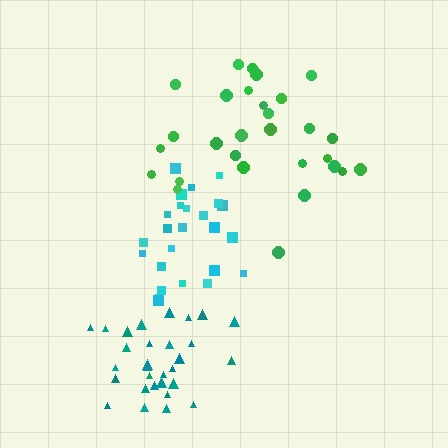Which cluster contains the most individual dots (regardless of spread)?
Teal (30).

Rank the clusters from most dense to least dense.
teal, cyan, green.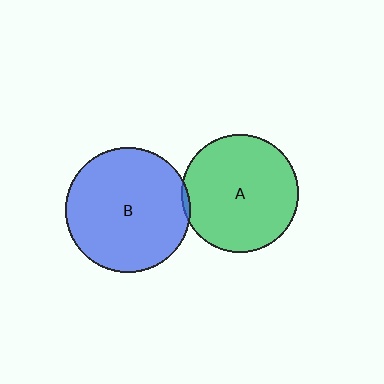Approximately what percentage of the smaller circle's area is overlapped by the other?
Approximately 5%.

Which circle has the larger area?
Circle B (blue).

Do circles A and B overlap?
Yes.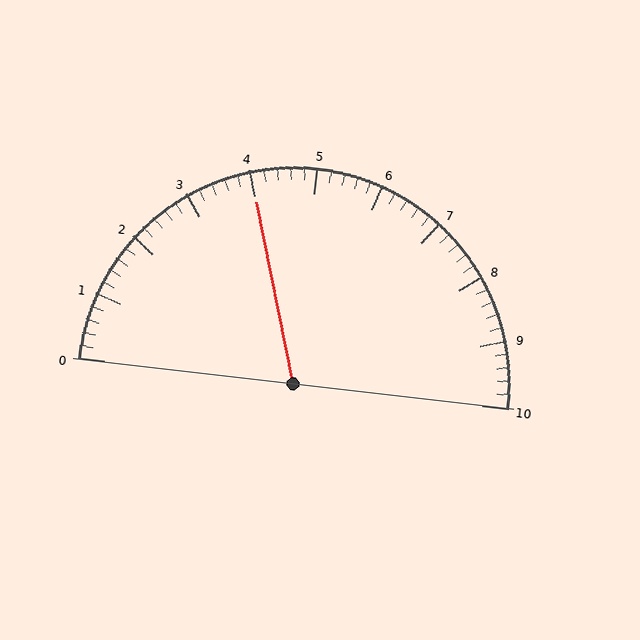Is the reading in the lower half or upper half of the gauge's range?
The reading is in the lower half of the range (0 to 10).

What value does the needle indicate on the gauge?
The needle indicates approximately 4.0.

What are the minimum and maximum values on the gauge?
The gauge ranges from 0 to 10.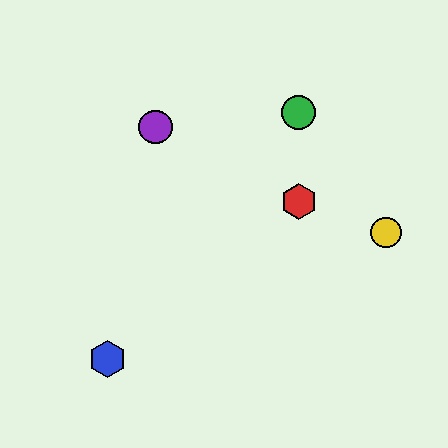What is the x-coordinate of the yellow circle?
The yellow circle is at x≈386.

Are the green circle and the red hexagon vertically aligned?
Yes, both are at x≈299.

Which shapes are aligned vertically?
The red hexagon, the green circle are aligned vertically.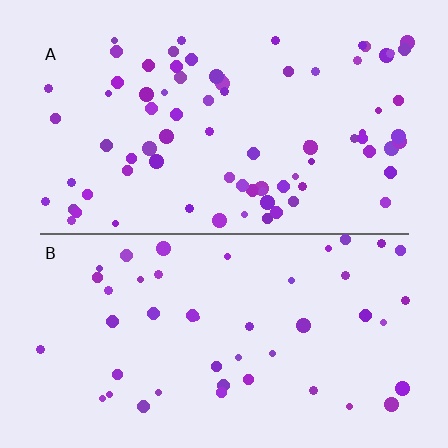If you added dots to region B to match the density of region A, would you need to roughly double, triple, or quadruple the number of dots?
Approximately double.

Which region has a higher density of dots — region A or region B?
A (the top).